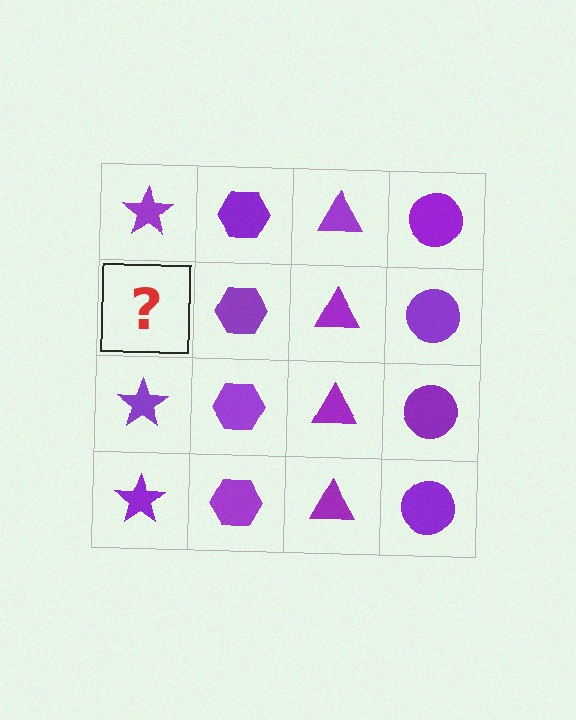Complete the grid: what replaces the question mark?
The question mark should be replaced with a purple star.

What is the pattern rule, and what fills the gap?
The rule is that each column has a consistent shape. The gap should be filled with a purple star.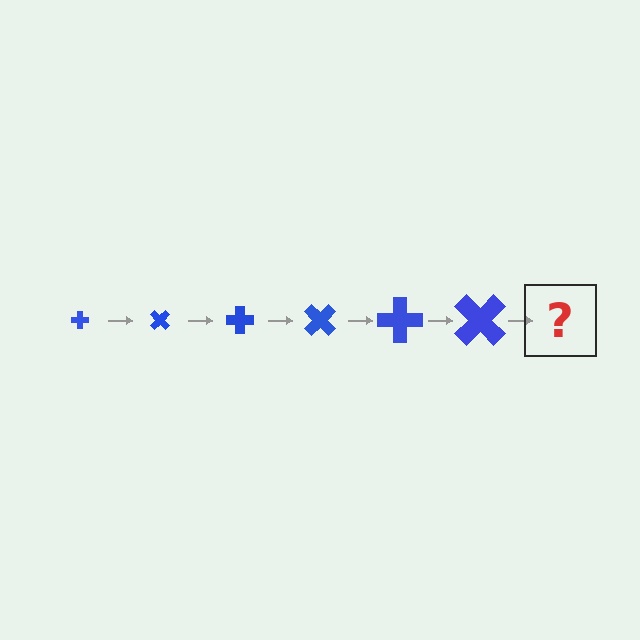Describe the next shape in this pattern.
It should be a cross, larger than the previous one and rotated 270 degrees from the start.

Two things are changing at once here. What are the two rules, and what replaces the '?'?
The two rules are that the cross grows larger each step and it rotates 45 degrees each step. The '?' should be a cross, larger than the previous one and rotated 270 degrees from the start.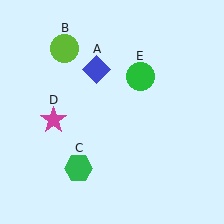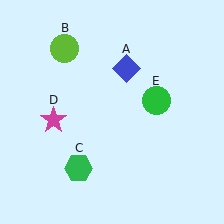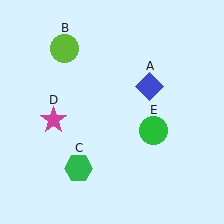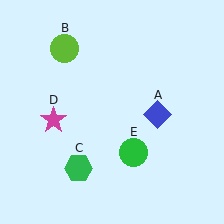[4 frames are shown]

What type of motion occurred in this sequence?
The blue diamond (object A), green circle (object E) rotated clockwise around the center of the scene.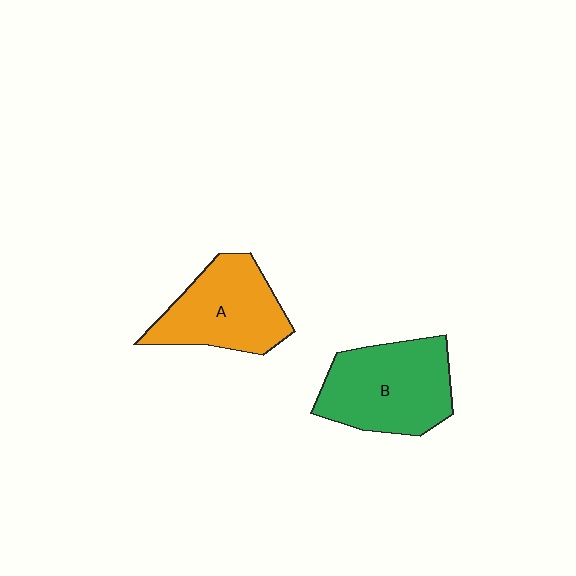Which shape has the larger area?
Shape B (green).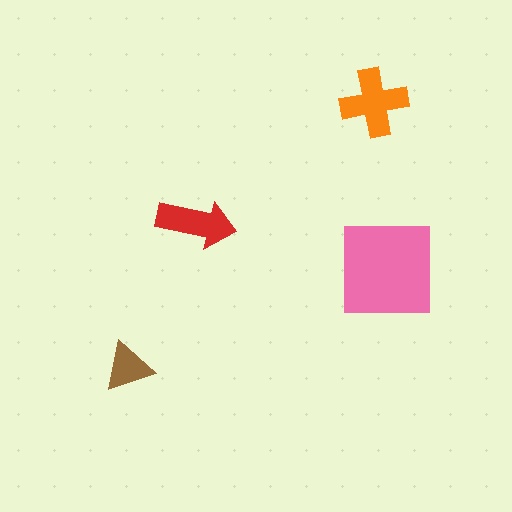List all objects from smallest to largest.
The brown triangle, the red arrow, the orange cross, the pink square.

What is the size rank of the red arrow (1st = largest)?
3rd.